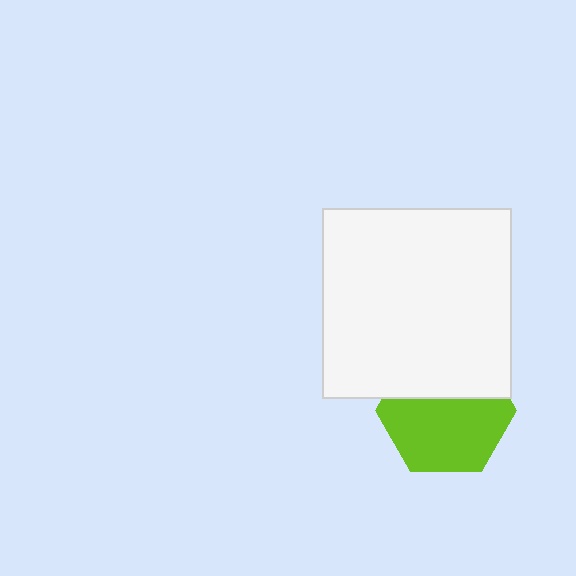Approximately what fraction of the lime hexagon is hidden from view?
Roughly 39% of the lime hexagon is hidden behind the white square.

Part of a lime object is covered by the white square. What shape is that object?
It is a hexagon.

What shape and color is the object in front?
The object in front is a white square.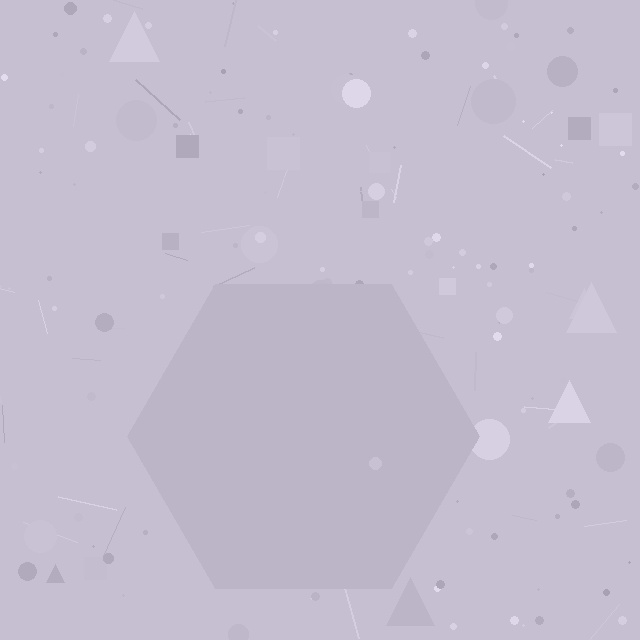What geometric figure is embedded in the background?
A hexagon is embedded in the background.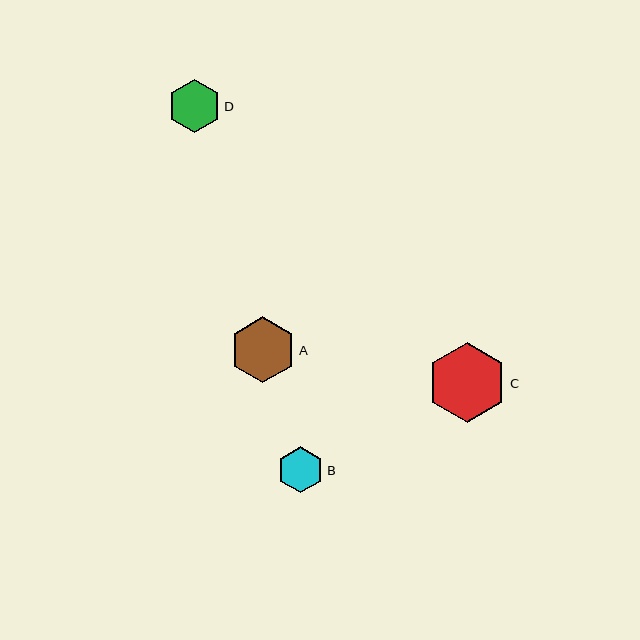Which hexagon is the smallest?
Hexagon B is the smallest with a size of approximately 46 pixels.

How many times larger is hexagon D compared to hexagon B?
Hexagon D is approximately 1.2 times the size of hexagon B.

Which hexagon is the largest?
Hexagon C is the largest with a size of approximately 80 pixels.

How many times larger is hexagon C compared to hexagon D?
Hexagon C is approximately 1.5 times the size of hexagon D.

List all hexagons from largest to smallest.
From largest to smallest: C, A, D, B.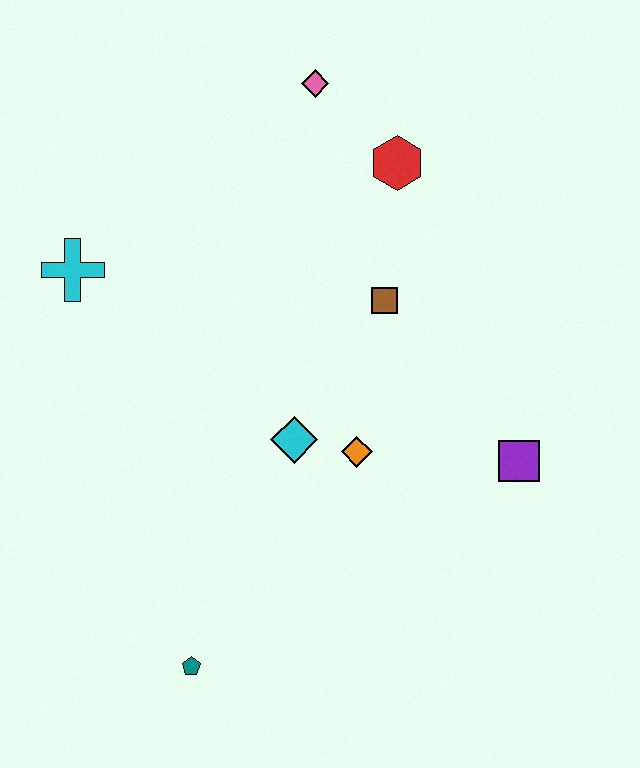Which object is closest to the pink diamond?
The red hexagon is closest to the pink diamond.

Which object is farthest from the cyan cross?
The purple square is farthest from the cyan cross.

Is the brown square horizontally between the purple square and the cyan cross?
Yes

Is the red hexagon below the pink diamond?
Yes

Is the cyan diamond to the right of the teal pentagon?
Yes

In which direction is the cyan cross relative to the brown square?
The cyan cross is to the left of the brown square.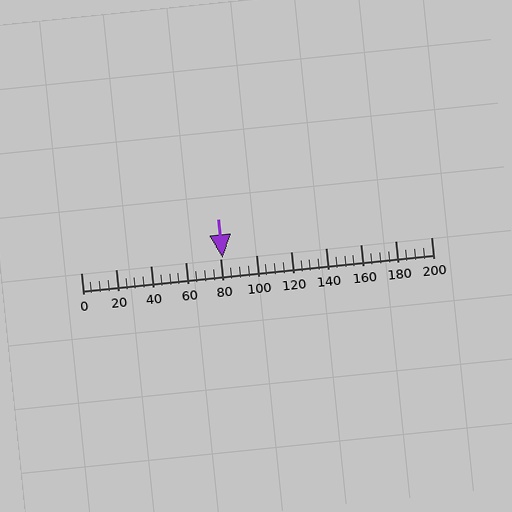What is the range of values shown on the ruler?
The ruler shows values from 0 to 200.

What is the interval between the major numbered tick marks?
The major tick marks are spaced 20 units apart.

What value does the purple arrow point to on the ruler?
The purple arrow points to approximately 81.